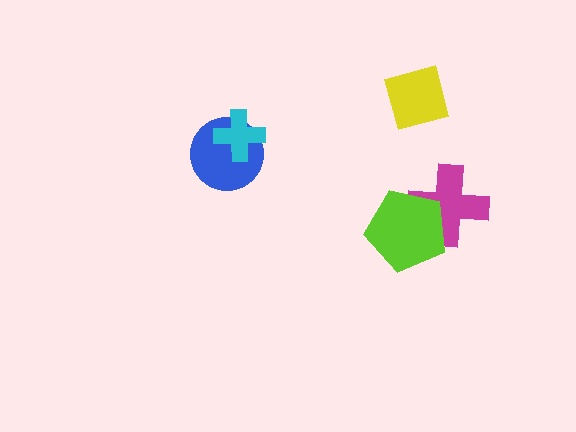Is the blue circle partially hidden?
Yes, it is partially covered by another shape.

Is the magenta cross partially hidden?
Yes, it is partially covered by another shape.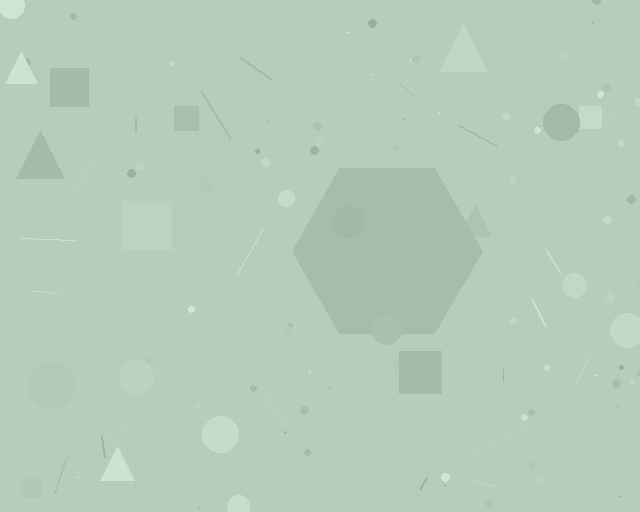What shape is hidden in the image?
A hexagon is hidden in the image.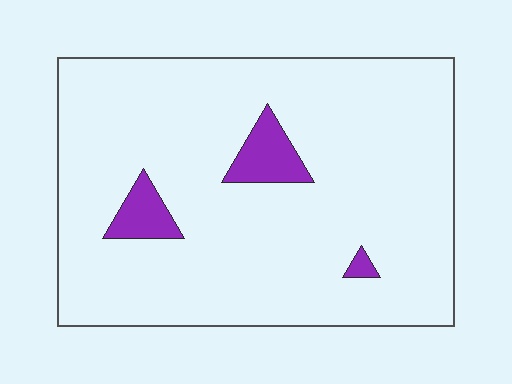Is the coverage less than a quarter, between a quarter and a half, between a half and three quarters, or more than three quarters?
Less than a quarter.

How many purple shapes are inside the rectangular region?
3.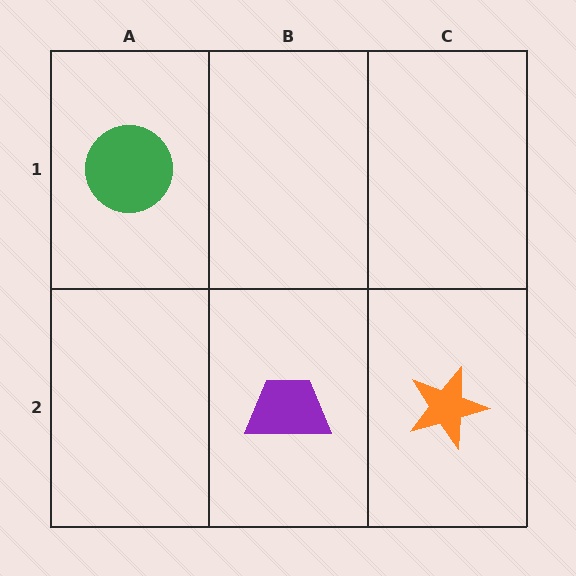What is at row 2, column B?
A purple trapezoid.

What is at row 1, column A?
A green circle.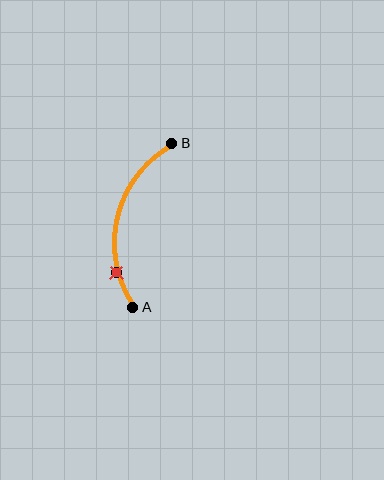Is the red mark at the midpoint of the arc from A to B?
No. The red mark lies on the arc but is closer to endpoint A. The arc midpoint would be at the point on the curve equidistant along the arc from both A and B.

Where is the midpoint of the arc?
The arc midpoint is the point on the curve farthest from the straight line joining A and B. It sits to the left of that line.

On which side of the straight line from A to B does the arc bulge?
The arc bulges to the left of the straight line connecting A and B.